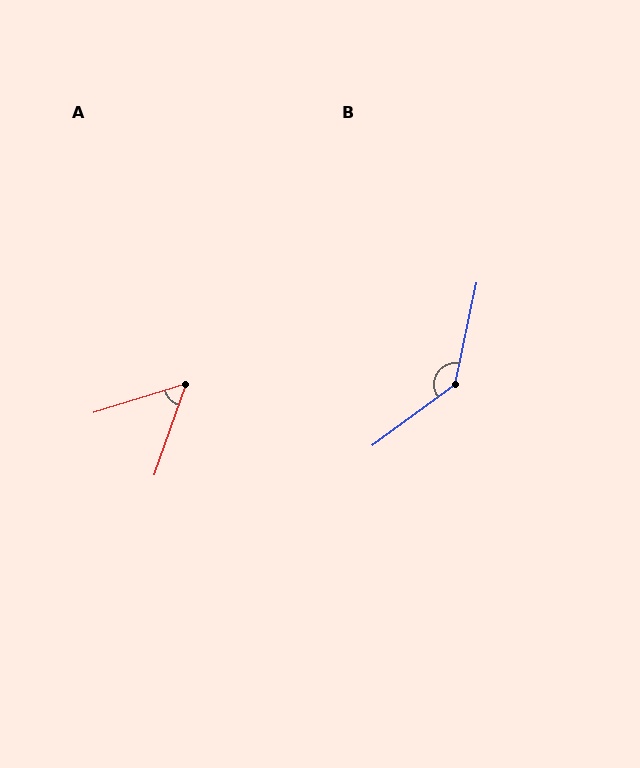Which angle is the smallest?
A, at approximately 54 degrees.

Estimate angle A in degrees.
Approximately 54 degrees.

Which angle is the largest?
B, at approximately 139 degrees.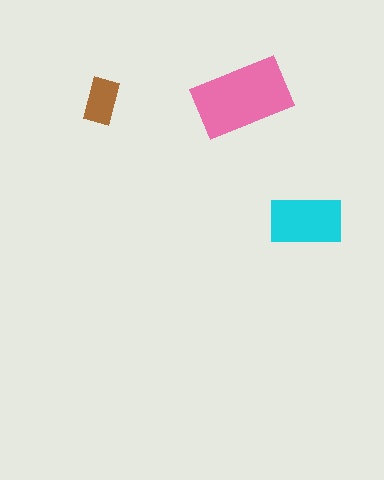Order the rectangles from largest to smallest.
the pink one, the cyan one, the brown one.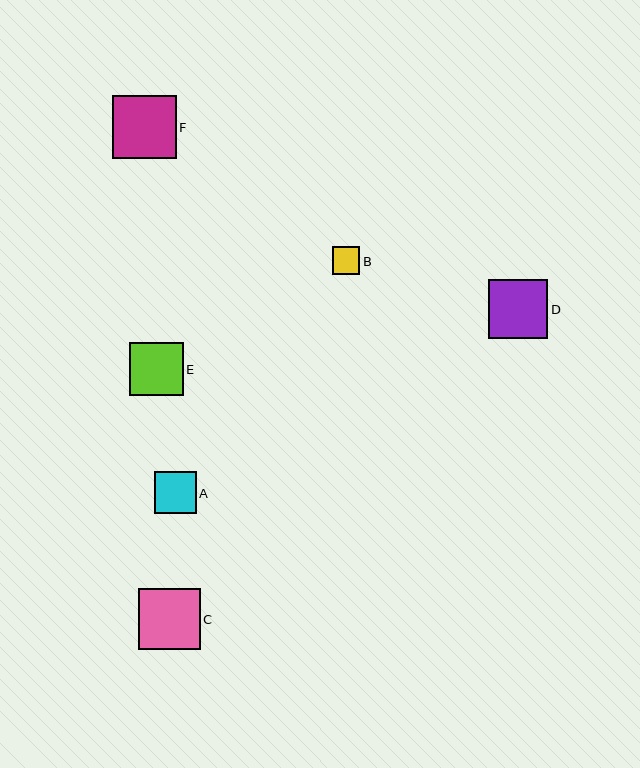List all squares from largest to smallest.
From largest to smallest: F, C, D, E, A, B.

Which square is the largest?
Square F is the largest with a size of approximately 63 pixels.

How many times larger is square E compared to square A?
Square E is approximately 1.3 times the size of square A.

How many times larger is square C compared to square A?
Square C is approximately 1.5 times the size of square A.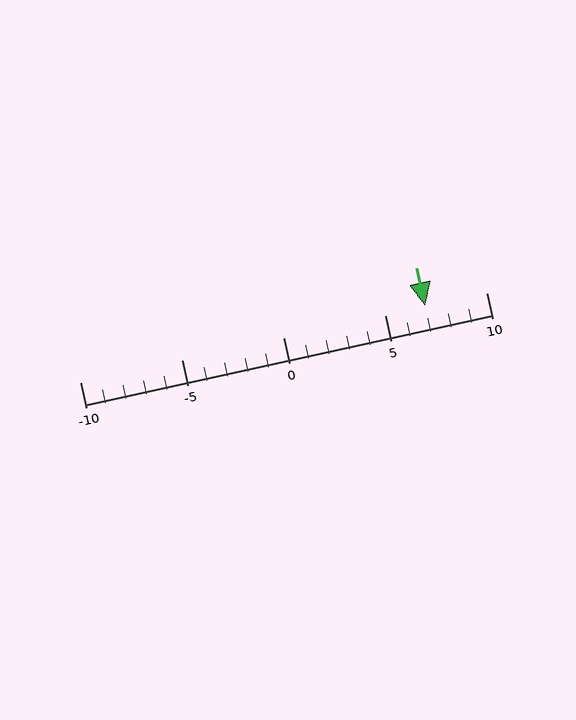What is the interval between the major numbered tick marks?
The major tick marks are spaced 5 units apart.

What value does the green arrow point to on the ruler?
The green arrow points to approximately 7.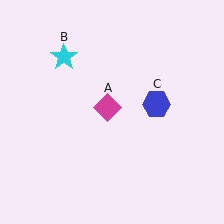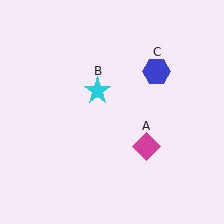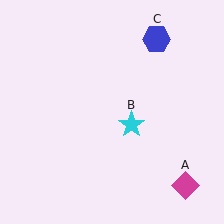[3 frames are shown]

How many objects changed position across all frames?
3 objects changed position: magenta diamond (object A), cyan star (object B), blue hexagon (object C).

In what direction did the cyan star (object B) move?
The cyan star (object B) moved down and to the right.